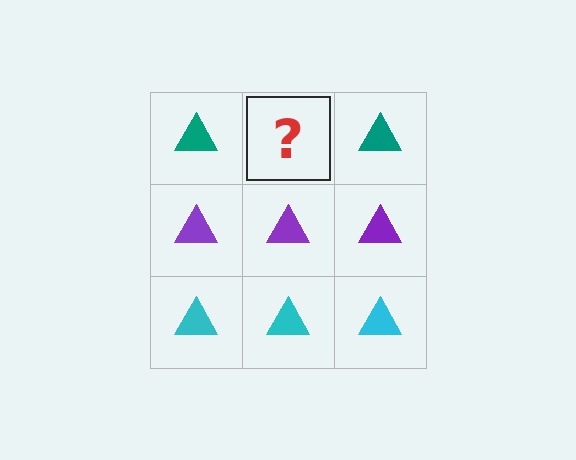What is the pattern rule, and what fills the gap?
The rule is that each row has a consistent color. The gap should be filled with a teal triangle.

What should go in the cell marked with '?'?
The missing cell should contain a teal triangle.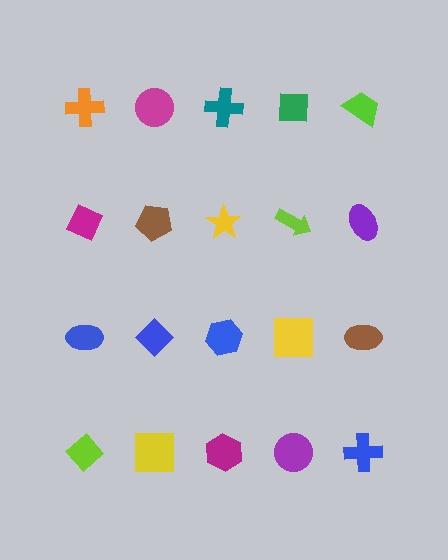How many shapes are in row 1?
5 shapes.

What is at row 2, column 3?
A yellow star.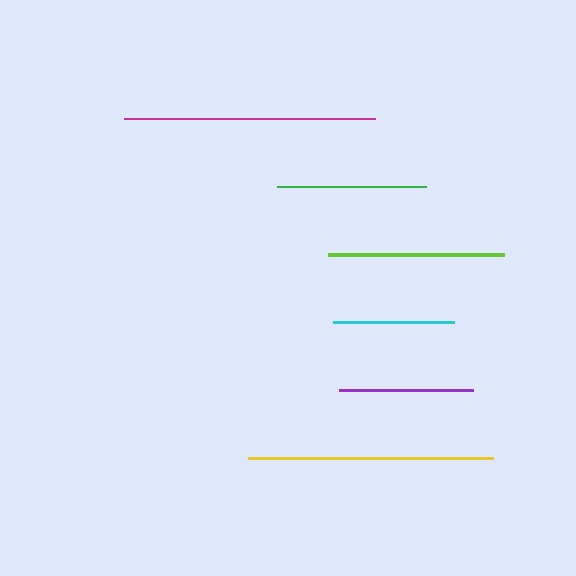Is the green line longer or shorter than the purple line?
The green line is longer than the purple line.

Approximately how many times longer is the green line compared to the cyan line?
The green line is approximately 1.2 times the length of the cyan line.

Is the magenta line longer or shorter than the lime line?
The magenta line is longer than the lime line.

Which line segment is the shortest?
The cyan line is the shortest at approximately 121 pixels.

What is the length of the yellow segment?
The yellow segment is approximately 245 pixels long.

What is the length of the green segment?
The green segment is approximately 149 pixels long.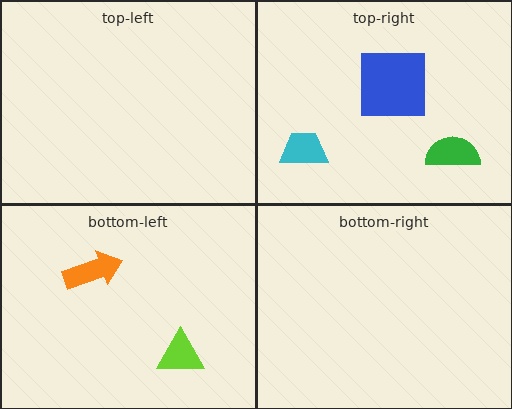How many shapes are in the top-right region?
3.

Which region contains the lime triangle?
The bottom-left region.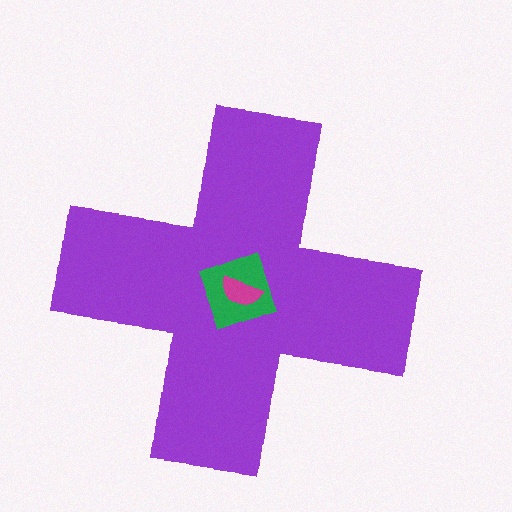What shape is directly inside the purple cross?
The green square.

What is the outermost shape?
The purple cross.